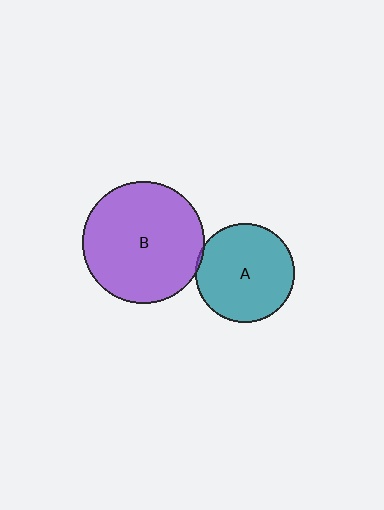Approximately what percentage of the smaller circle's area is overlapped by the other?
Approximately 5%.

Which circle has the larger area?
Circle B (purple).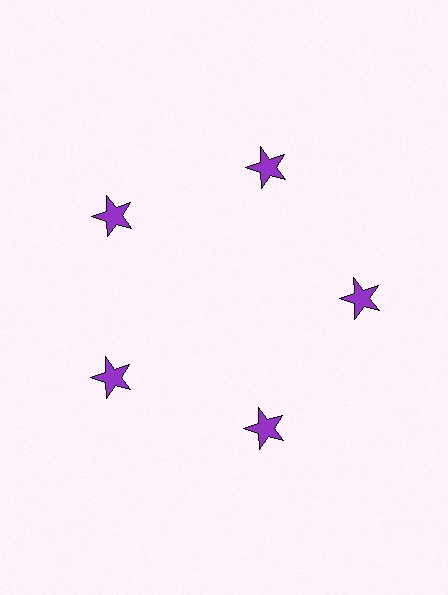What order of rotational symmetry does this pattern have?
This pattern has 5-fold rotational symmetry.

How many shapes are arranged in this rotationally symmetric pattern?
There are 5 shapes, arranged in 5 groups of 1.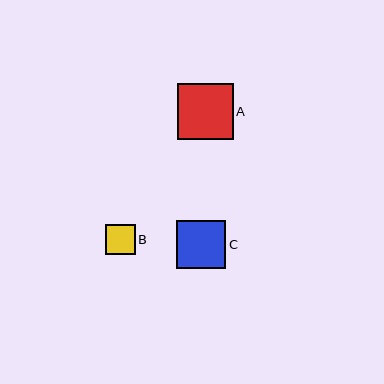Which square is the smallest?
Square B is the smallest with a size of approximately 30 pixels.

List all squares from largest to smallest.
From largest to smallest: A, C, B.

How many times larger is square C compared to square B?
Square C is approximately 1.6 times the size of square B.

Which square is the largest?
Square A is the largest with a size of approximately 56 pixels.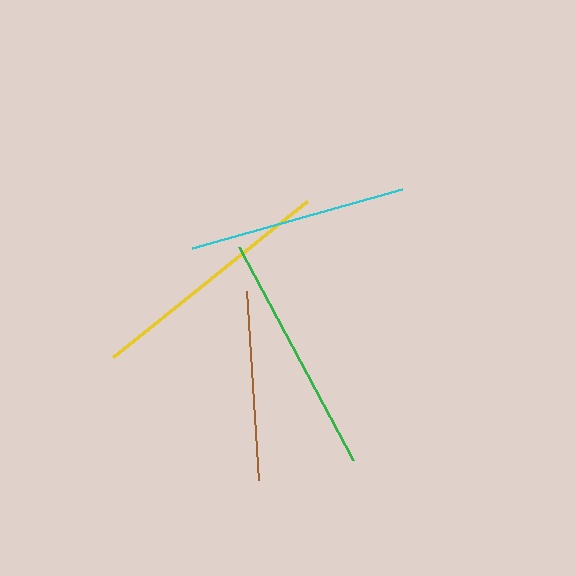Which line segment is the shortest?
The brown line is the shortest at approximately 190 pixels.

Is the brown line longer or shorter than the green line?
The green line is longer than the brown line.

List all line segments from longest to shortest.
From longest to shortest: yellow, green, cyan, brown.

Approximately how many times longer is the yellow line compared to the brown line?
The yellow line is approximately 1.3 times the length of the brown line.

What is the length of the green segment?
The green segment is approximately 242 pixels long.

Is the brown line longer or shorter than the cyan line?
The cyan line is longer than the brown line.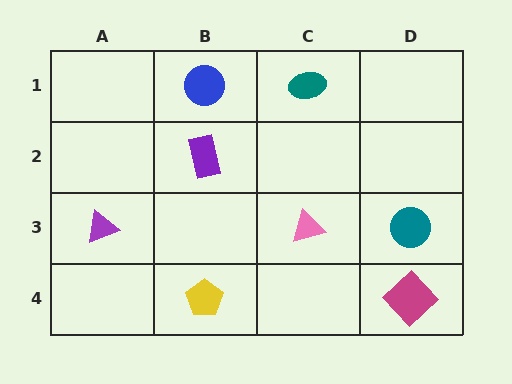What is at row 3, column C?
A pink triangle.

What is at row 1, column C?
A teal ellipse.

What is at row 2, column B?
A purple rectangle.